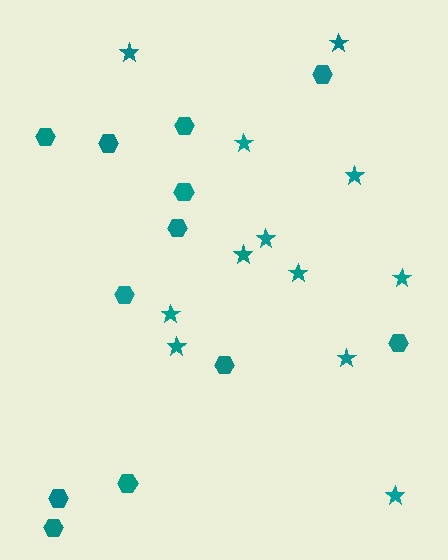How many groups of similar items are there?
There are 2 groups: one group of hexagons (12) and one group of stars (12).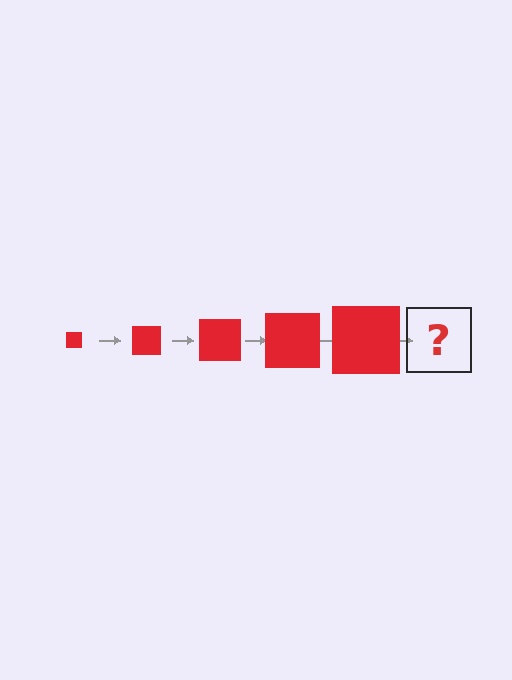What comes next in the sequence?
The next element should be a red square, larger than the previous one.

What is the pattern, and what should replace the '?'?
The pattern is that the square gets progressively larger each step. The '?' should be a red square, larger than the previous one.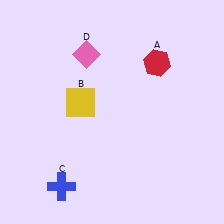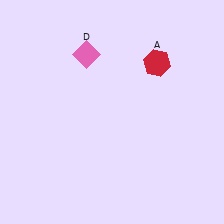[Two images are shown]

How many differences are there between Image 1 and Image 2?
There are 2 differences between the two images.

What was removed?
The blue cross (C), the yellow square (B) were removed in Image 2.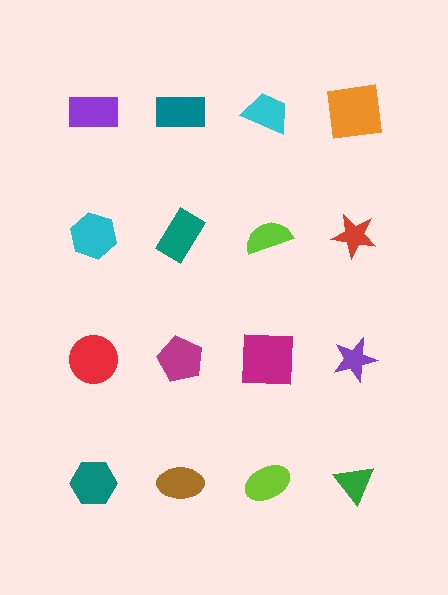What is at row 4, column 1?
A teal hexagon.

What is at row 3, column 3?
A magenta square.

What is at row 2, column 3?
A lime semicircle.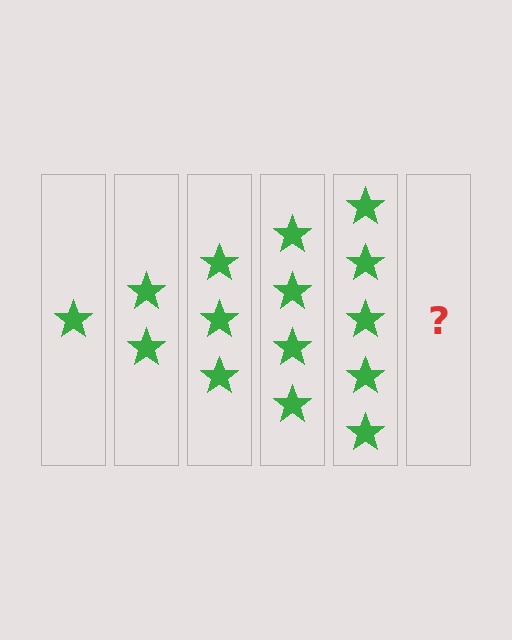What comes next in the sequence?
The next element should be 6 stars.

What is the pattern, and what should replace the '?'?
The pattern is that each step adds one more star. The '?' should be 6 stars.